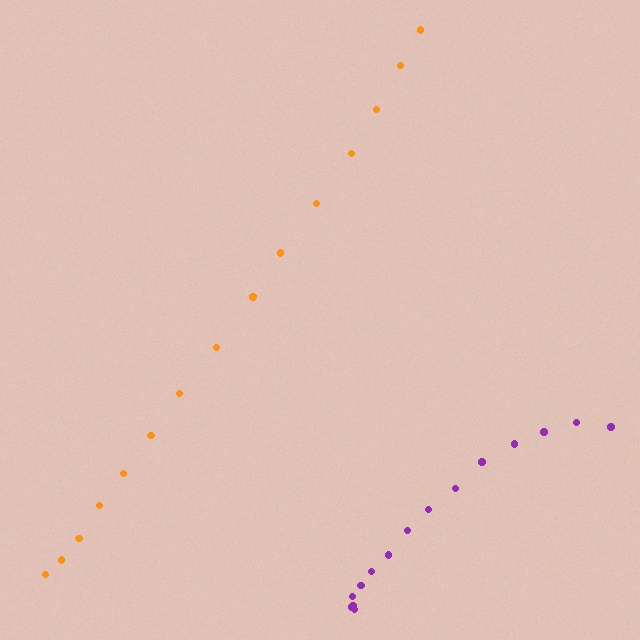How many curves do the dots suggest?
There are 2 distinct paths.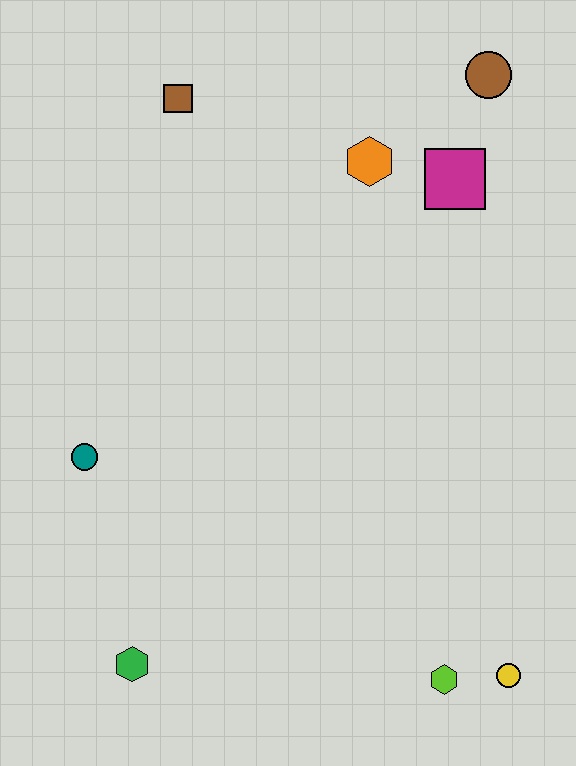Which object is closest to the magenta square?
The orange hexagon is closest to the magenta square.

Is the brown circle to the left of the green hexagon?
No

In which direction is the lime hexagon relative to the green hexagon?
The lime hexagon is to the right of the green hexagon.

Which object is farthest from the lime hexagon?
The brown square is farthest from the lime hexagon.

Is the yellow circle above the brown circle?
No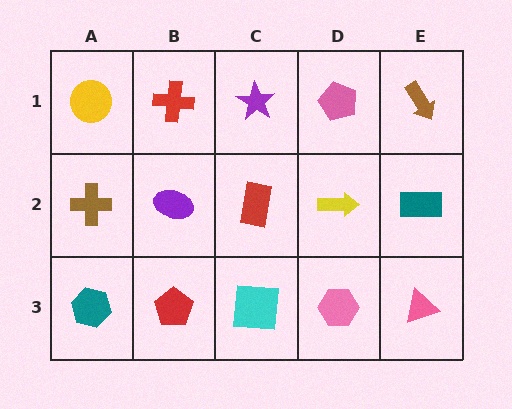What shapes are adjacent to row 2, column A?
A yellow circle (row 1, column A), a teal hexagon (row 3, column A), a purple ellipse (row 2, column B).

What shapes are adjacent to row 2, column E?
A brown arrow (row 1, column E), a pink triangle (row 3, column E), a yellow arrow (row 2, column D).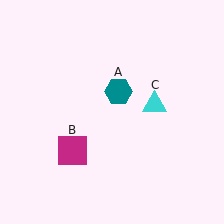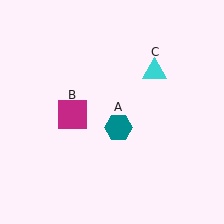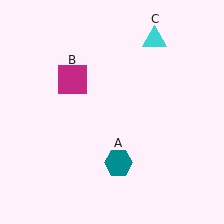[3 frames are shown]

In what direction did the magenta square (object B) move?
The magenta square (object B) moved up.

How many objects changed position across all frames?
3 objects changed position: teal hexagon (object A), magenta square (object B), cyan triangle (object C).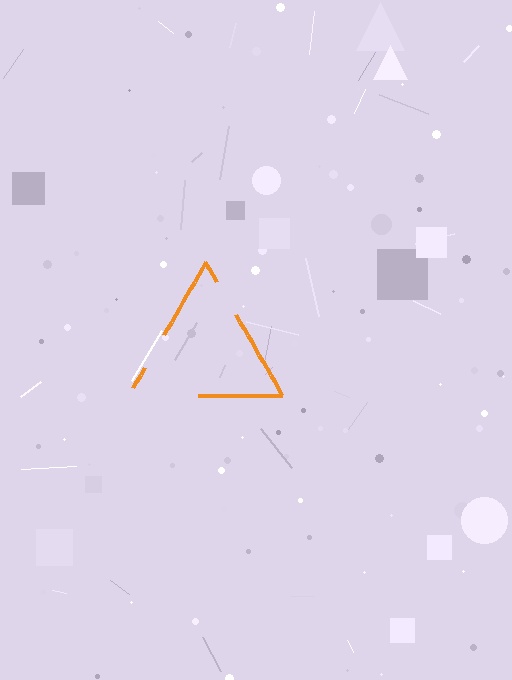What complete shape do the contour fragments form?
The contour fragments form a triangle.